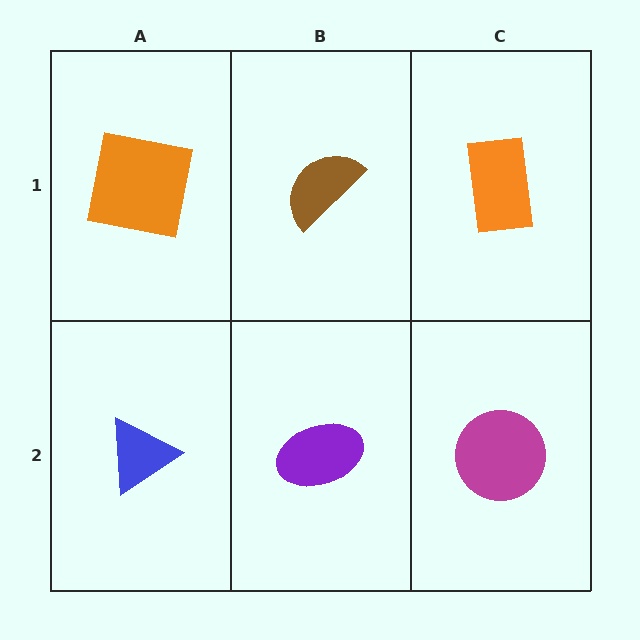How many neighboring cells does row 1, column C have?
2.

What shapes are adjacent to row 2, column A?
An orange square (row 1, column A), a purple ellipse (row 2, column B).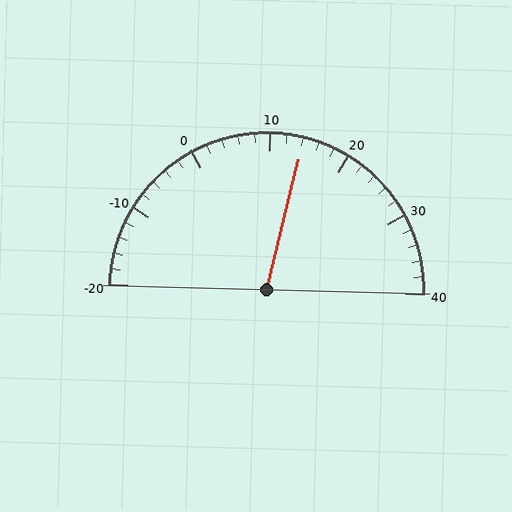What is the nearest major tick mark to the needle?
The nearest major tick mark is 10.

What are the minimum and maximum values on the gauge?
The gauge ranges from -20 to 40.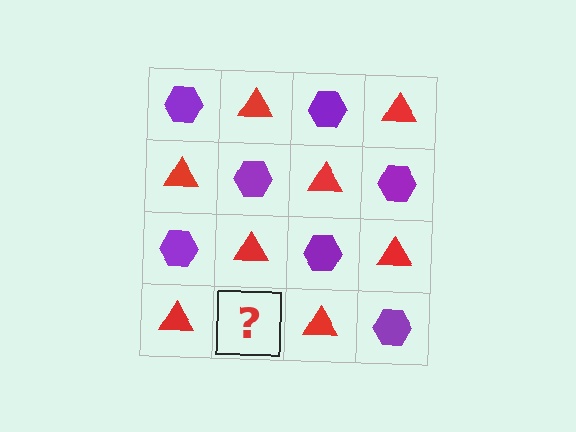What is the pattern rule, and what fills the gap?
The rule is that it alternates purple hexagon and red triangle in a checkerboard pattern. The gap should be filled with a purple hexagon.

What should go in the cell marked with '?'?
The missing cell should contain a purple hexagon.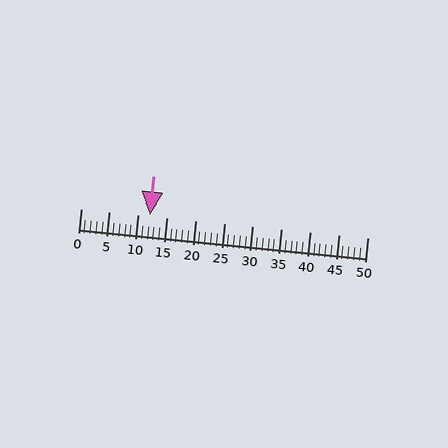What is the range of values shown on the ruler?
The ruler shows values from 0 to 50.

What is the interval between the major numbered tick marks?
The major tick marks are spaced 5 units apart.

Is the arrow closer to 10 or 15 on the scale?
The arrow is closer to 10.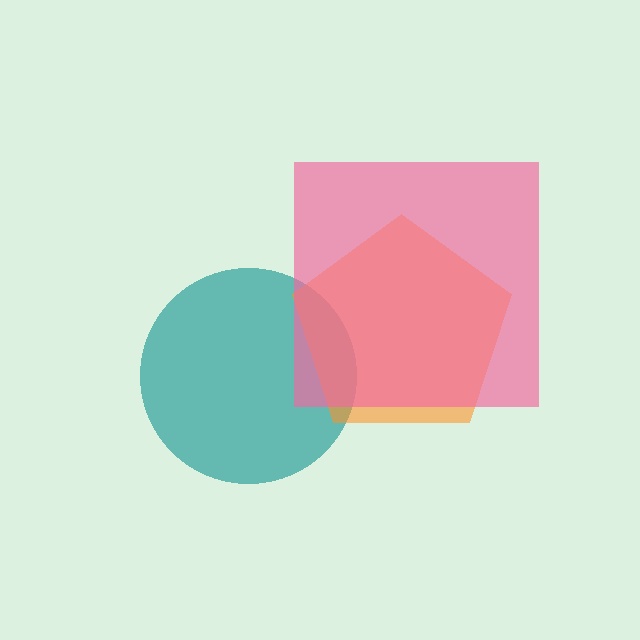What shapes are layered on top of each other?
The layered shapes are: a teal circle, an orange pentagon, a pink square.